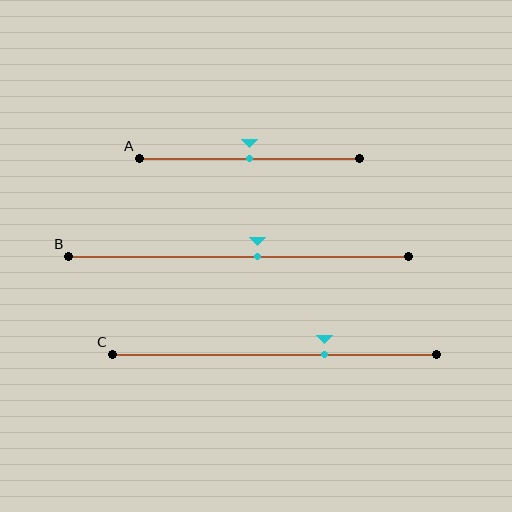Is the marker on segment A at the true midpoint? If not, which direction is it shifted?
Yes, the marker on segment A is at the true midpoint.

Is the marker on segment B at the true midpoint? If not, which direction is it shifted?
No, the marker on segment B is shifted to the right by about 6% of the segment length.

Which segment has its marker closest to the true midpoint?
Segment A has its marker closest to the true midpoint.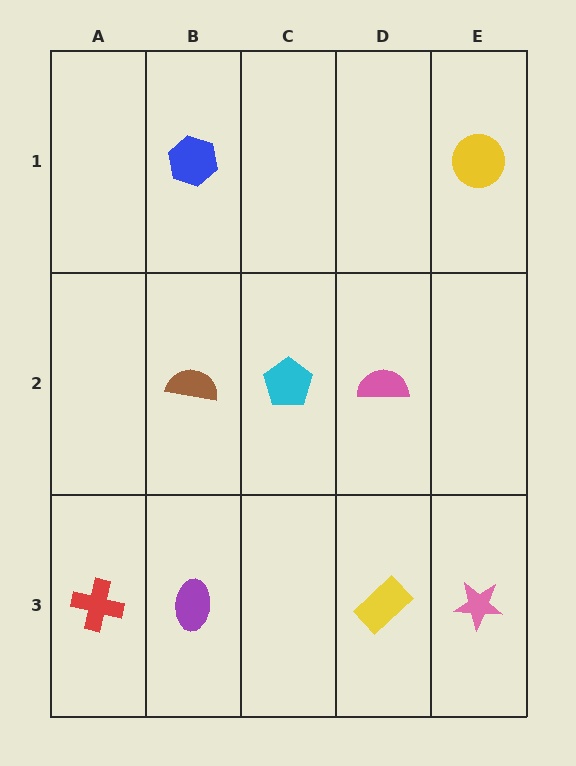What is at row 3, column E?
A pink star.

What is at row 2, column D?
A pink semicircle.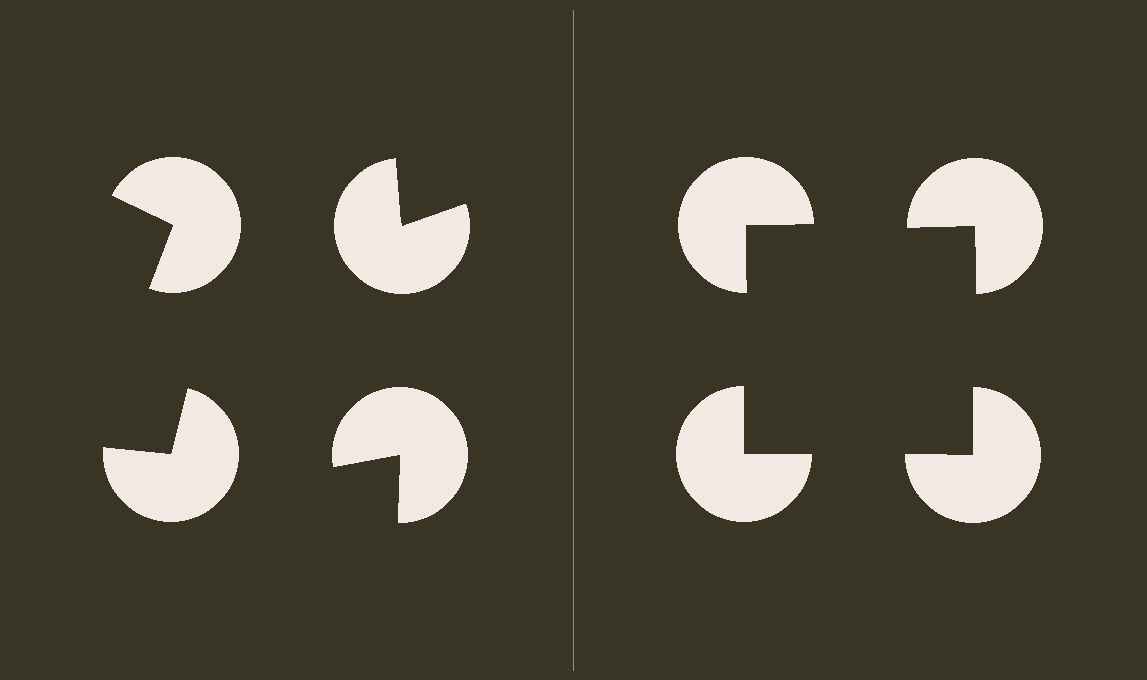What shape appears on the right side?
An illusory square.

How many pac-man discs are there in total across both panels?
8 — 4 on each side.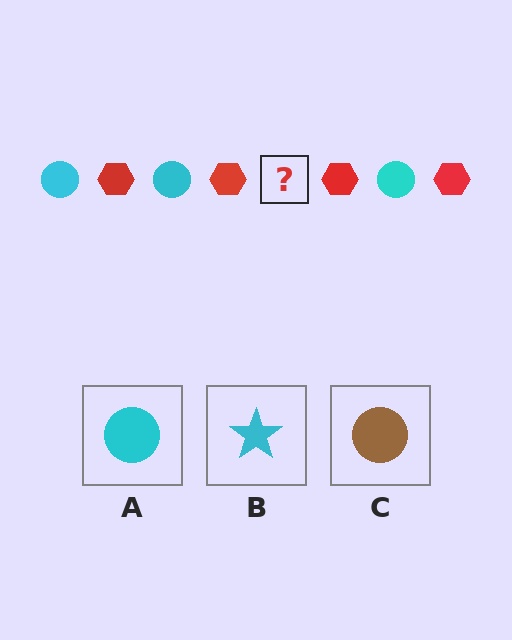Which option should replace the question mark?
Option A.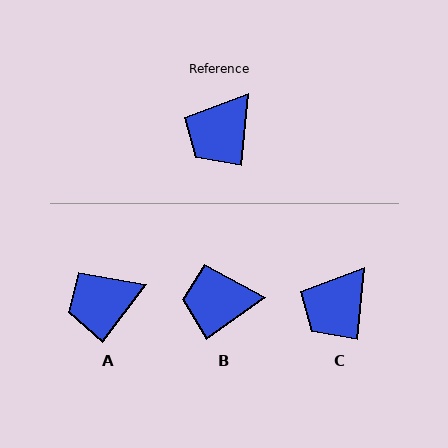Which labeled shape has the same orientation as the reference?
C.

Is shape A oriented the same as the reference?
No, it is off by about 31 degrees.